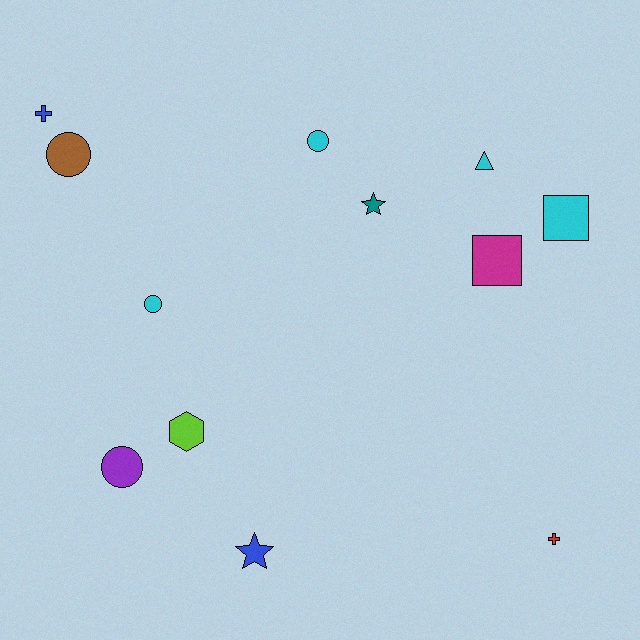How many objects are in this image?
There are 12 objects.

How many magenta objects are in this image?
There is 1 magenta object.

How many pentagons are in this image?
There are no pentagons.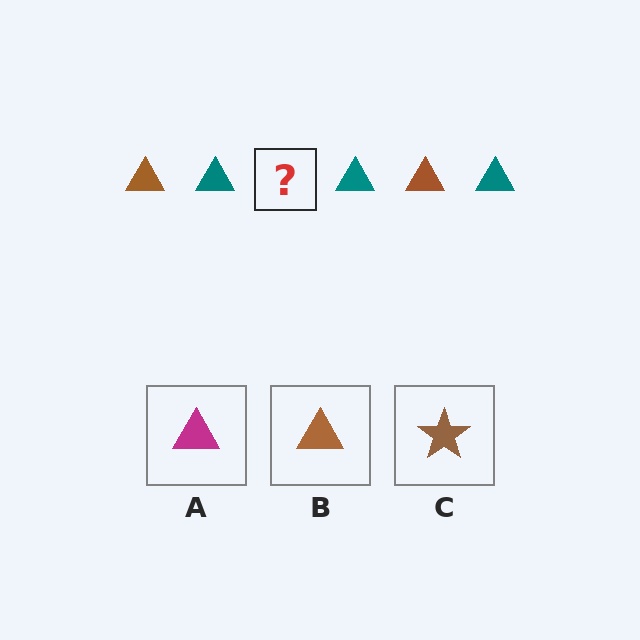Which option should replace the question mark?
Option B.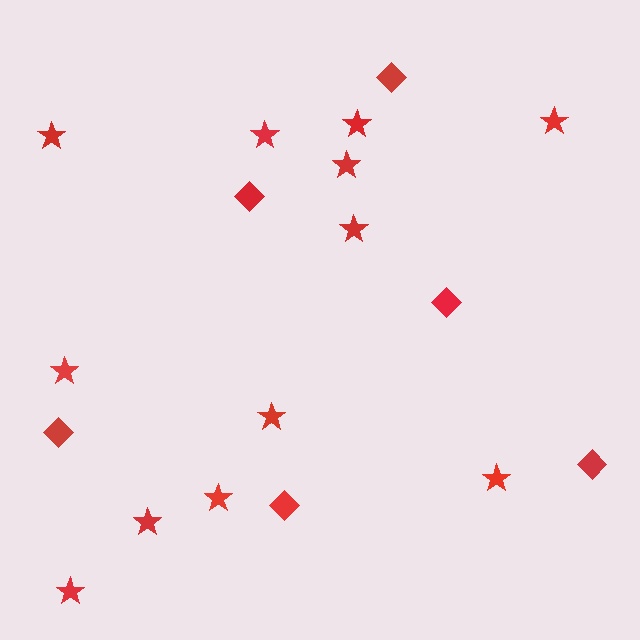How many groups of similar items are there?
There are 2 groups: one group of diamonds (6) and one group of stars (12).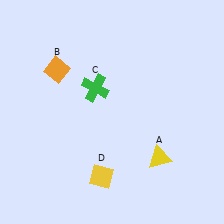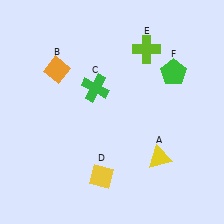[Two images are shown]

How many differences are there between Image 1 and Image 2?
There are 2 differences between the two images.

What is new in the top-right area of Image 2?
A lime cross (E) was added in the top-right area of Image 2.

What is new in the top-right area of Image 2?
A green pentagon (F) was added in the top-right area of Image 2.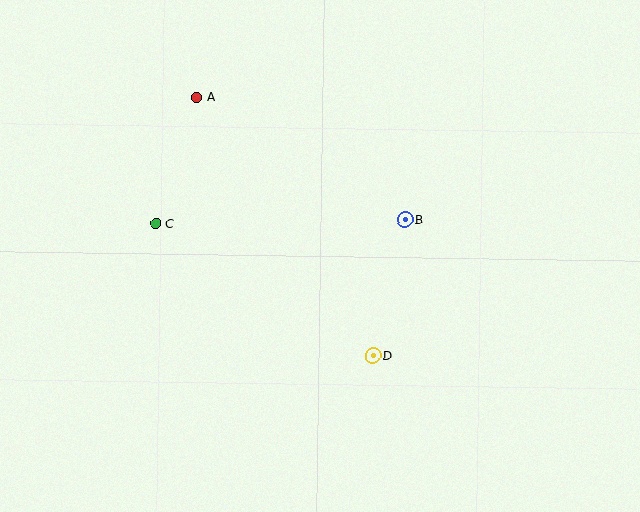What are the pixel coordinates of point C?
Point C is at (156, 223).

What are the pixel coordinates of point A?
Point A is at (197, 97).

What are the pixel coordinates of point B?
Point B is at (405, 220).